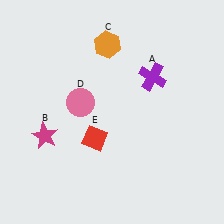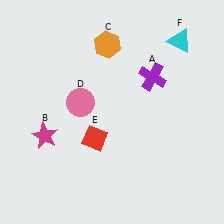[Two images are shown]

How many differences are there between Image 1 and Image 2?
There is 1 difference between the two images.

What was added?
A cyan triangle (F) was added in Image 2.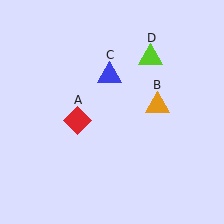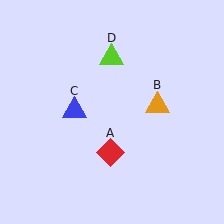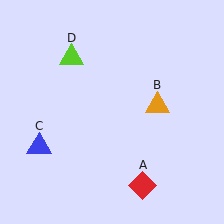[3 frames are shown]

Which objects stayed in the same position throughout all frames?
Orange triangle (object B) remained stationary.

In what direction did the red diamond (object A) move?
The red diamond (object A) moved down and to the right.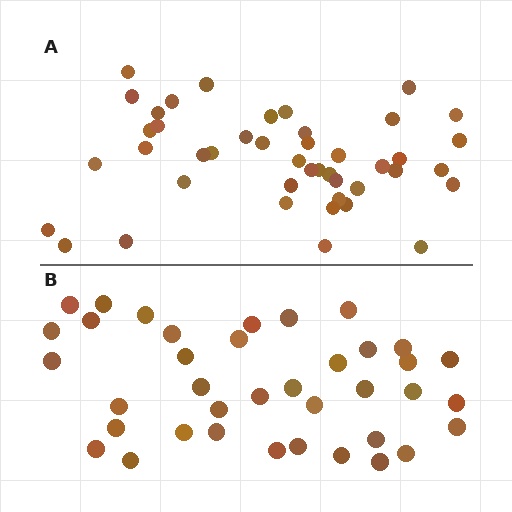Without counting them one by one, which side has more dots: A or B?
Region A (the top region) has more dots.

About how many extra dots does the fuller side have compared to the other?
Region A has about 6 more dots than region B.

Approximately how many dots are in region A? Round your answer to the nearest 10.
About 40 dots. (The exact count is 44, which rounds to 40.)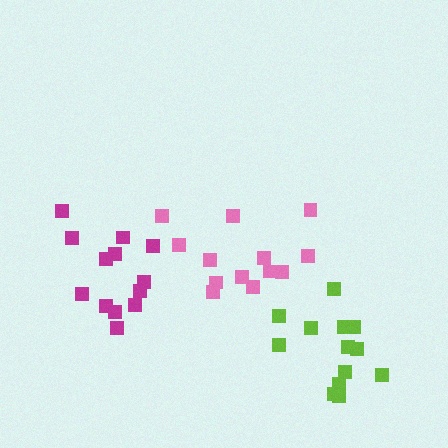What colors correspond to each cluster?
The clusters are colored: magenta, lime, pink.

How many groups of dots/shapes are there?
There are 3 groups.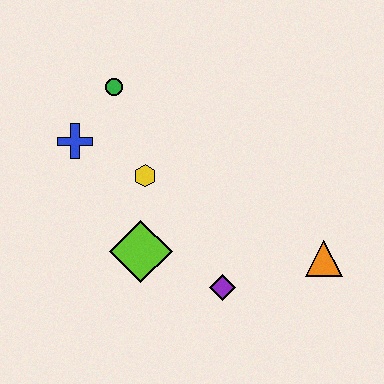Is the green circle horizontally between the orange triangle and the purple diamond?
No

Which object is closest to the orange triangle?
The purple diamond is closest to the orange triangle.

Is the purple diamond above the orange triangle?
No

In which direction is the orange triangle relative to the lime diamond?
The orange triangle is to the right of the lime diamond.